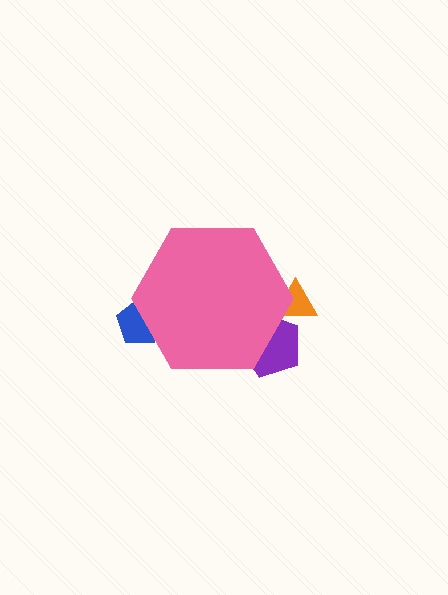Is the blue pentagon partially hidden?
Yes, the blue pentagon is partially hidden behind the pink hexagon.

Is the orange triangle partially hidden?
Yes, the orange triangle is partially hidden behind the pink hexagon.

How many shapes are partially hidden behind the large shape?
3 shapes are partially hidden.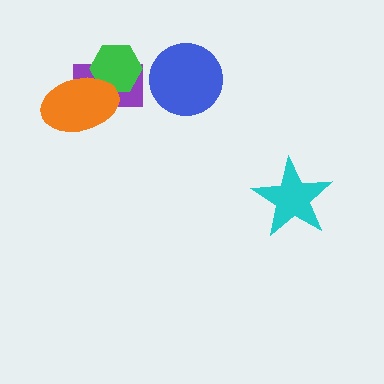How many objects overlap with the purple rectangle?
2 objects overlap with the purple rectangle.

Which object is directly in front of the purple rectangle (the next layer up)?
The green hexagon is directly in front of the purple rectangle.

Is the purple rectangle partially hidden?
Yes, it is partially covered by another shape.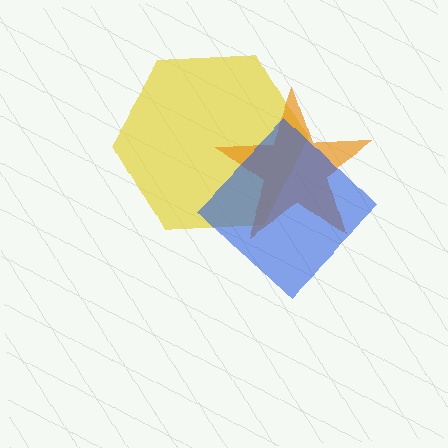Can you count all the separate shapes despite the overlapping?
Yes, there are 3 separate shapes.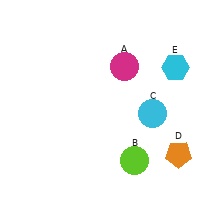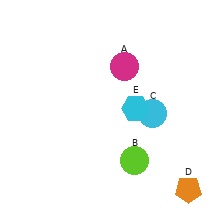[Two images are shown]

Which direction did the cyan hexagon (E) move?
The cyan hexagon (E) moved down.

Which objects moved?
The objects that moved are: the orange pentagon (D), the cyan hexagon (E).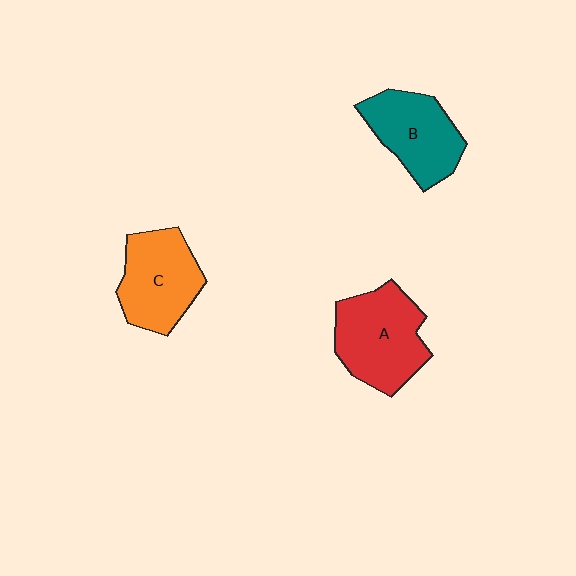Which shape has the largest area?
Shape A (red).